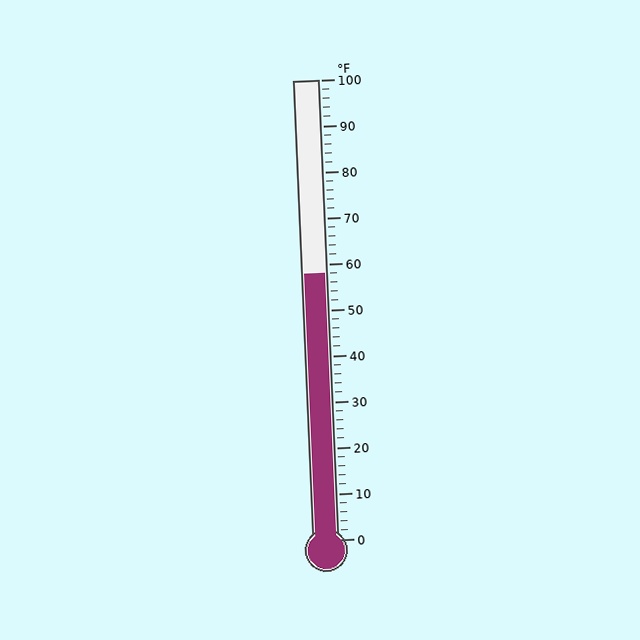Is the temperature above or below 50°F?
The temperature is above 50°F.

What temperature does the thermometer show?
The thermometer shows approximately 58°F.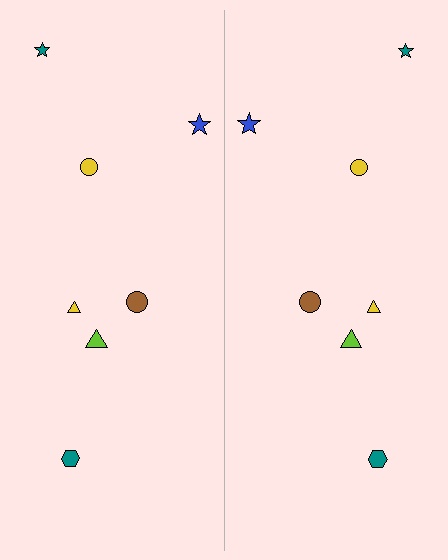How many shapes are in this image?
There are 14 shapes in this image.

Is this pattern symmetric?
Yes, this pattern has bilateral (reflection) symmetry.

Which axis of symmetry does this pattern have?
The pattern has a vertical axis of symmetry running through the center of the image.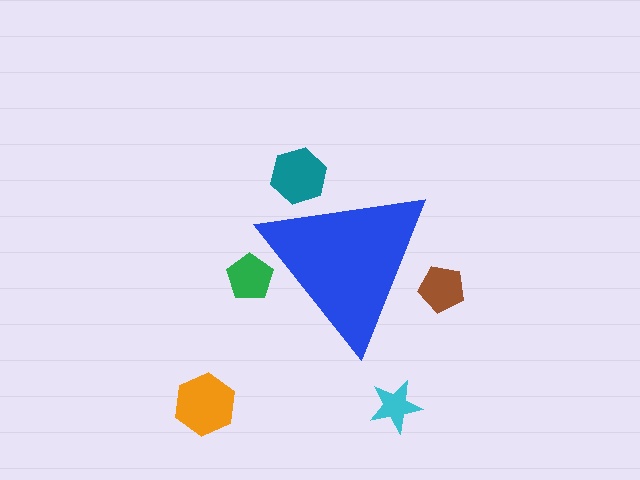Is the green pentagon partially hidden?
Yes, the green pentagon is partially hidden behind the blue triangle.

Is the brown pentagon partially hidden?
Yes, the brown pentagon is partially hidden behind the blue triangle.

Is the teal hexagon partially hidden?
Yes, the teal hexagon is partially hidden behind the blue triangle.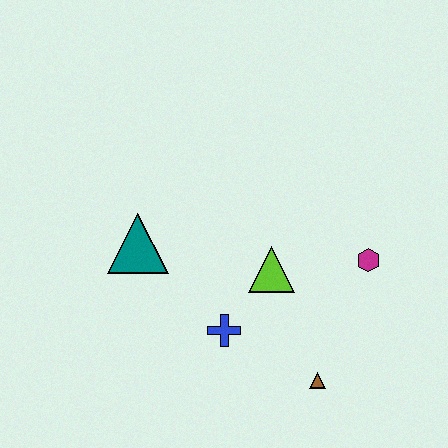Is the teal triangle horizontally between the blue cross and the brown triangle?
No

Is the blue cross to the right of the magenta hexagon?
No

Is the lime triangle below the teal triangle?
Yes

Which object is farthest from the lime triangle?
The teal triangle is farthest from the lime triangle.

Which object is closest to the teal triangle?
The blue cross is closest to the teal triangle.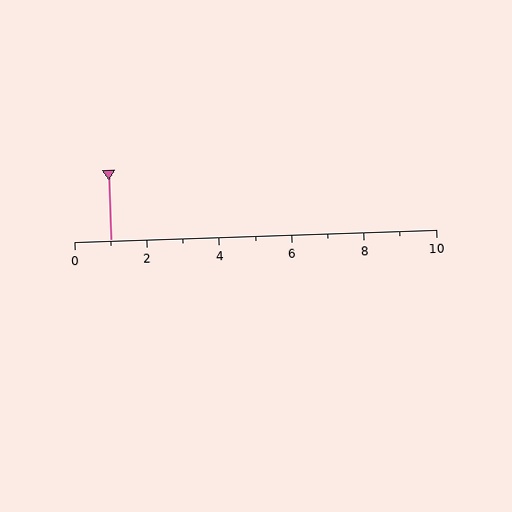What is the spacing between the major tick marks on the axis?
The major ticks are spaced 2 apart.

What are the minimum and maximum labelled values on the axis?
The axis runs from 0 to 10.